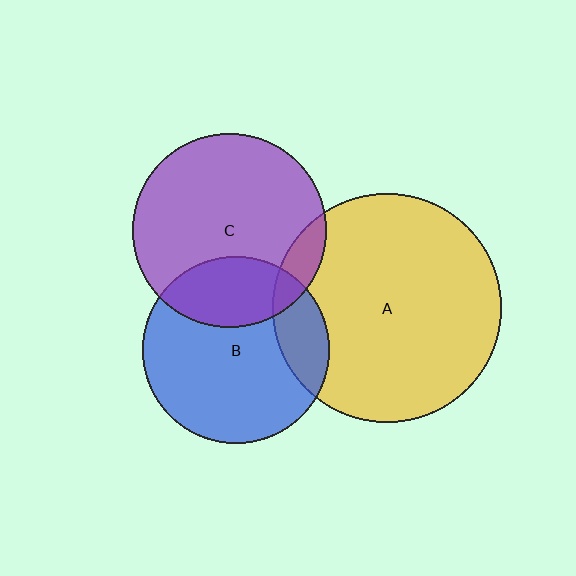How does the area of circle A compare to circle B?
Approximately 1.5 times.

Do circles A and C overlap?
Yes.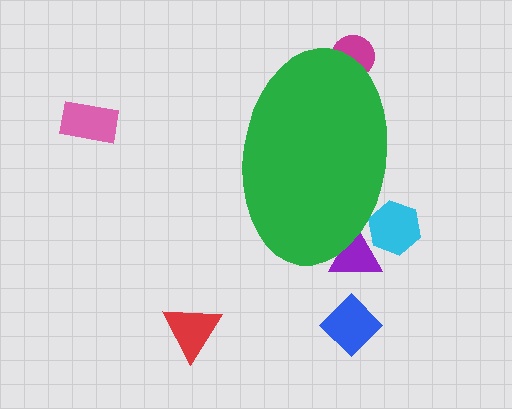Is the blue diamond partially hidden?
No, the blue diamond is fully visible.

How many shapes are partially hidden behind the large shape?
3 shapes are partially hidden.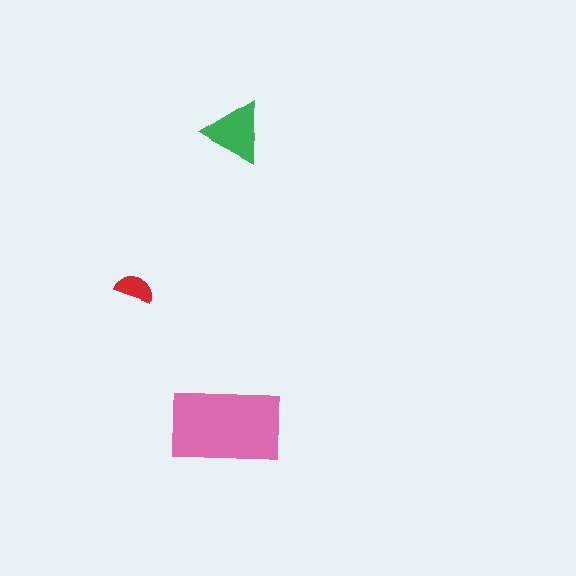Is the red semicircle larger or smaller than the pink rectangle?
Smaller.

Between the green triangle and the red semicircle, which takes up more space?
The green triangle.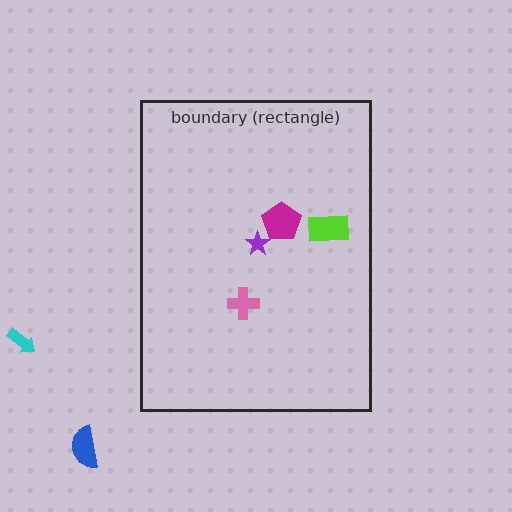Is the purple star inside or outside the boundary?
Inside.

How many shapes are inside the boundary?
4 inside, 2 outside.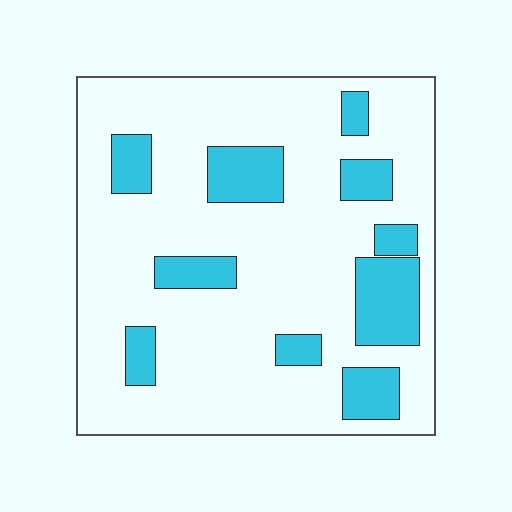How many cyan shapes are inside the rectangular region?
10.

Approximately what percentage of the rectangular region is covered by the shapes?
Approximately 20%.